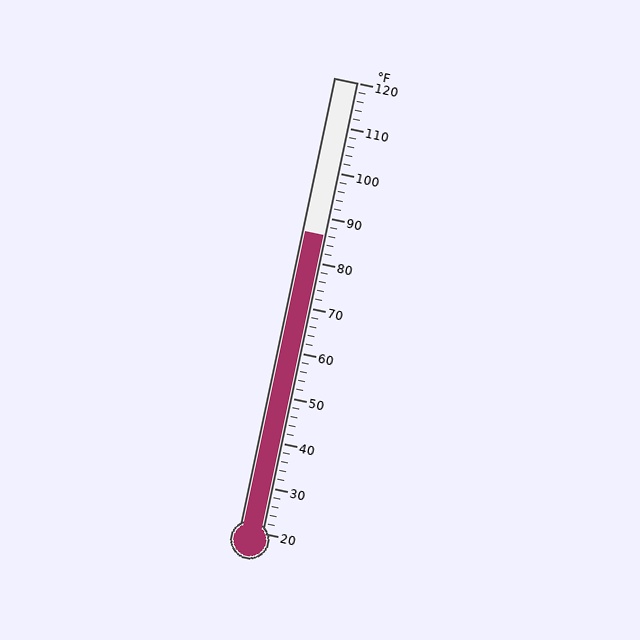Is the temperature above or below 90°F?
The temperature is below 90°F.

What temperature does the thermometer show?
The thermometer shows approximately 86°F.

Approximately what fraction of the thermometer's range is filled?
The thermometer is filled to approximately 65% of its range.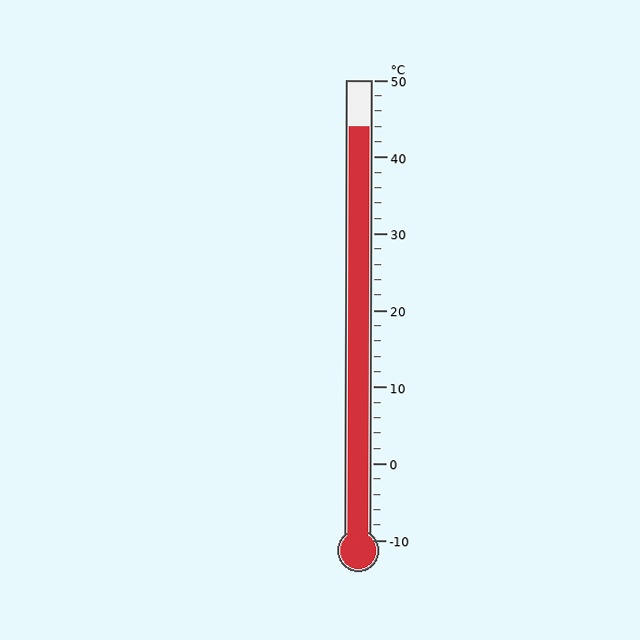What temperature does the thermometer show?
The thermometer shows approximately 44°C.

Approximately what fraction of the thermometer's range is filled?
The thermometer is filled to approximately 90% of its range.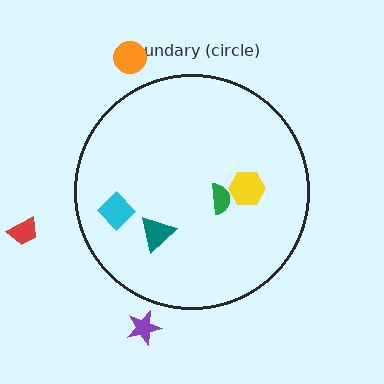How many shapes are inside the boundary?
4 inside, 3 outside.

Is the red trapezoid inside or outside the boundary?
Outside.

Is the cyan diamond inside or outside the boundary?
Inside.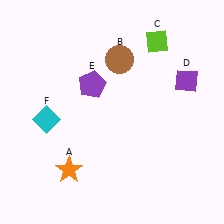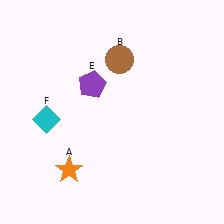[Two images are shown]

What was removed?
The purple diamond (D), the lime diamond (C) were removed in Image 2.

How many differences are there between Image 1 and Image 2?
There are 2 differences between the two images.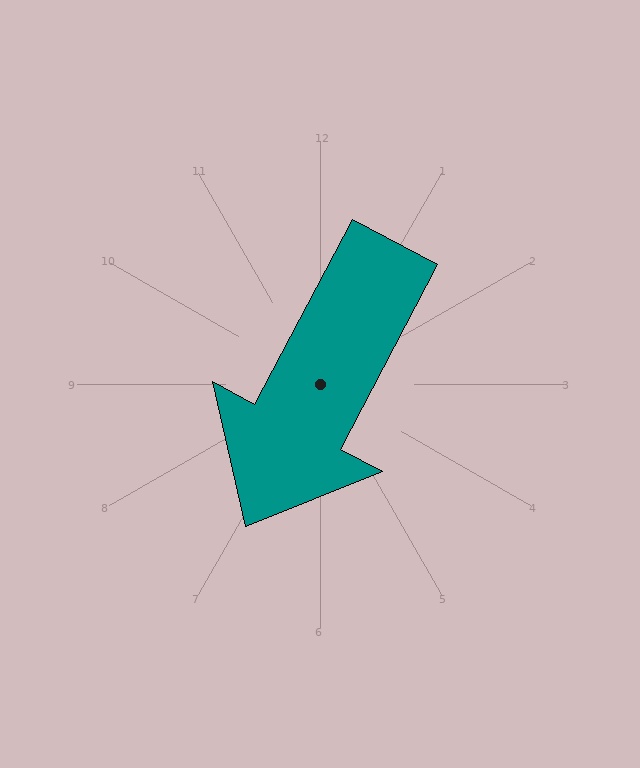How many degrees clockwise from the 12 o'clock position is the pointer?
Approximately 208 degrees.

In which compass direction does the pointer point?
Southwest.